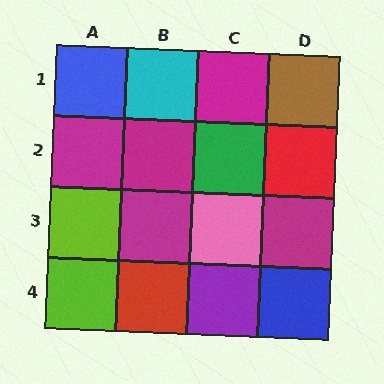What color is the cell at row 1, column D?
Brown.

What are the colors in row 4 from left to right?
Lime, red, purple, blue.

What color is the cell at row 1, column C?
Magenta.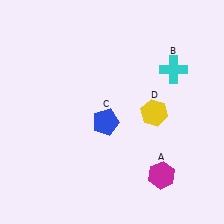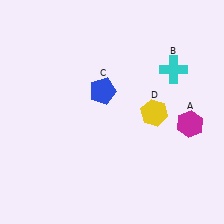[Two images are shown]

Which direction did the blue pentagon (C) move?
The blue pentagon (C) moved up.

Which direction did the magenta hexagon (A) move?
The magenta hexagon (A) moved up.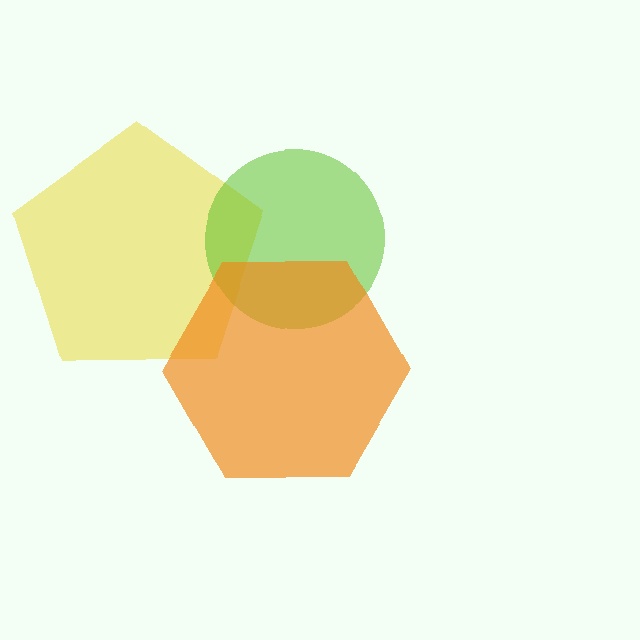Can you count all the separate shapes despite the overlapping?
Yes, there are 3 separate shapes.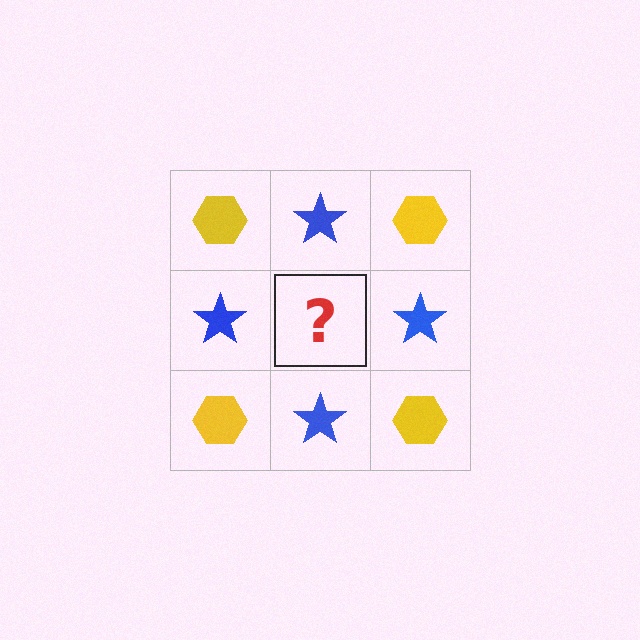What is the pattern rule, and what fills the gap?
The rule is that it alternates yellow hexagon and blue star in a checkerboard pattern. The gap should be filled with a yellow hexagon.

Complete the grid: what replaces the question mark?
The question mark should be replaced with a yellow hexagon.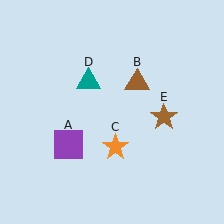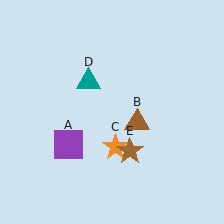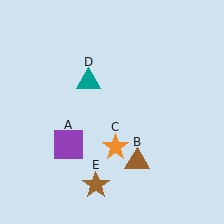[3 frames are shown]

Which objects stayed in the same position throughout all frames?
Purple square (object A) and orange star (object C) and teal triangle (object D) remained stationary.